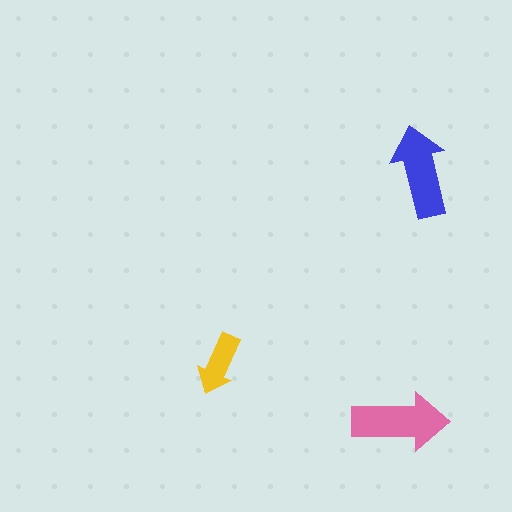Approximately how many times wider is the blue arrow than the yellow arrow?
About 1.5 times wider.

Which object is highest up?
The blue arrow is topmost.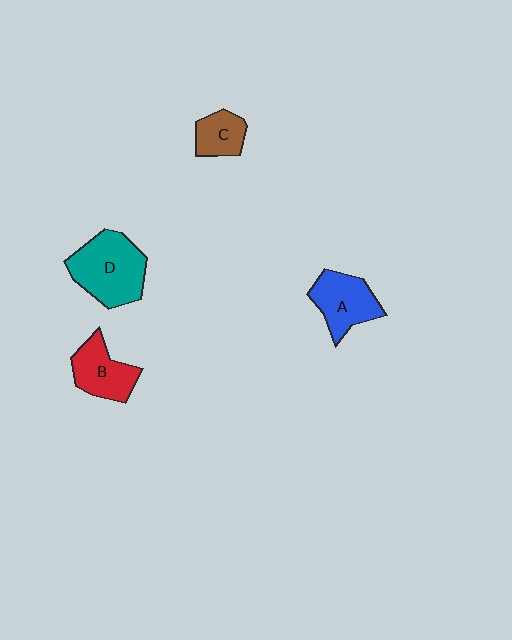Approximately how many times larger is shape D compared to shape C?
Approximately 2.1 times.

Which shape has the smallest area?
Shape C (brown).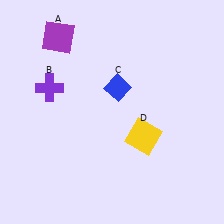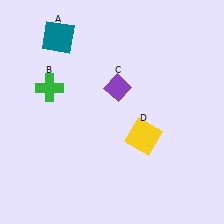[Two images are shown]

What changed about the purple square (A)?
In Image 1, A is purple. In Image 2, it changed to teal.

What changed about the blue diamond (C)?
In Image 1, C is blue. In Image 2, it changed to purple.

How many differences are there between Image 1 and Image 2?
There are 3 differences between the two images.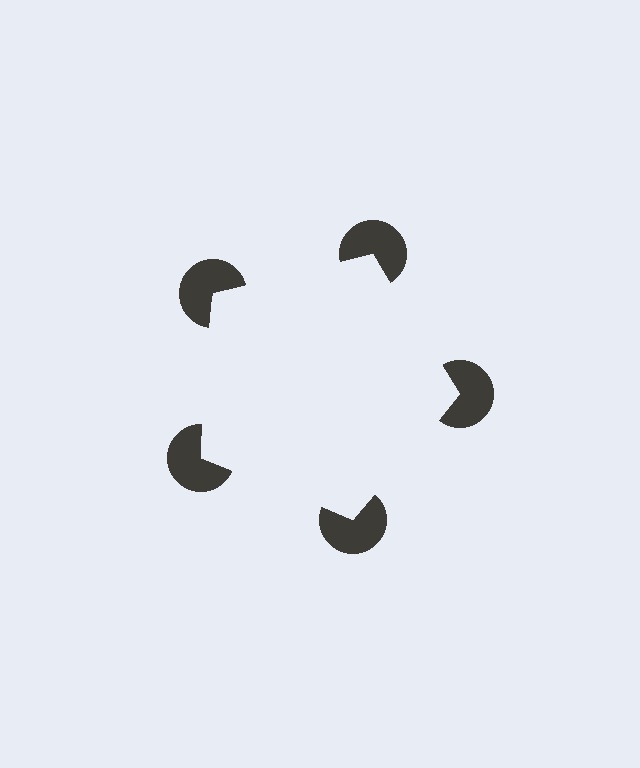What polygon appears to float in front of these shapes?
An illusory pentagon — its edges are inferred from the aligned wedge cuts in the pac-man discs, not physically drawn.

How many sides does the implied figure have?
5 sides.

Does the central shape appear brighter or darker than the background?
It typically appears slightly brighter than the background, even though no actual brightness change is drawn.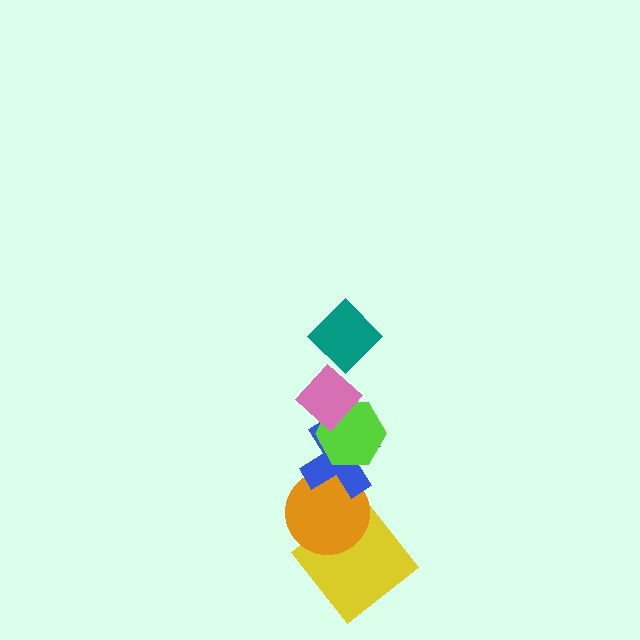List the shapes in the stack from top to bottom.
From top to bottom: the teal diamond, the pink diamond, the lime hexagon, the blue cross, the orange circle, the yellow diamond.